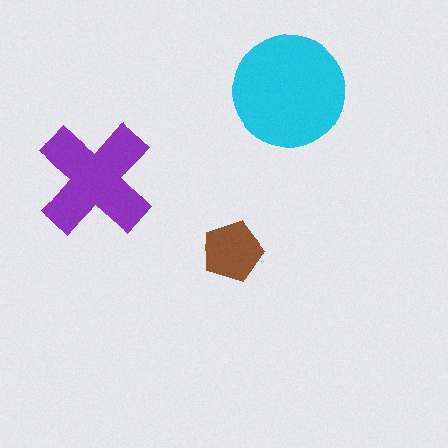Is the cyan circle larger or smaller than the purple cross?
Larger.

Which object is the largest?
The cyan circle.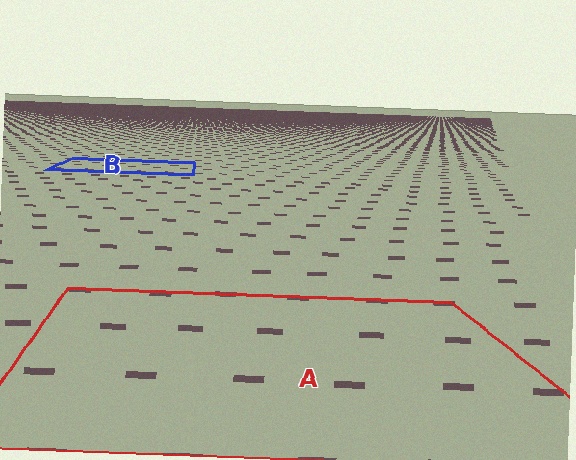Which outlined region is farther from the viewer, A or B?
Region B is farther from the viewer — the texture elements inside it appear smaller and more densely packed.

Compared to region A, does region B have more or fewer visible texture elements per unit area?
Region B has more texture elements per unit area — they are packed more densely because it is farther away.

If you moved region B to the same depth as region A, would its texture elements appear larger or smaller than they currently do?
They would appear larger. At a closer depth, the same texture elements are projected at a bigger on-screen size.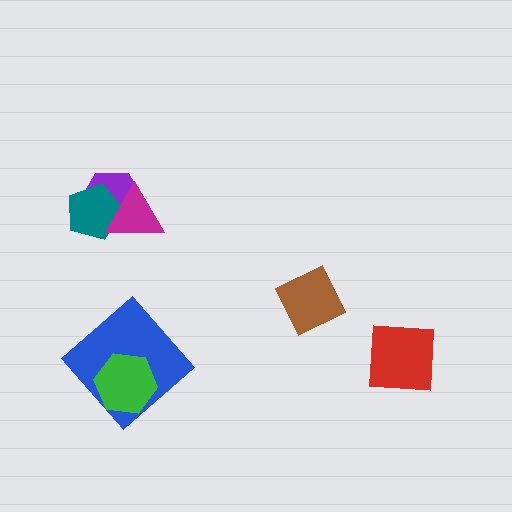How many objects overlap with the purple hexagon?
2 objects overlap with the purple hexagon.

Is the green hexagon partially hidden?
No, no other shape covers it.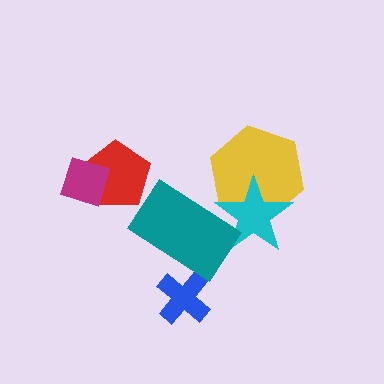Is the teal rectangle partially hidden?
No, no other shape covers it.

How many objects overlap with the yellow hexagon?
1 object overlaps with the yellow hexagon.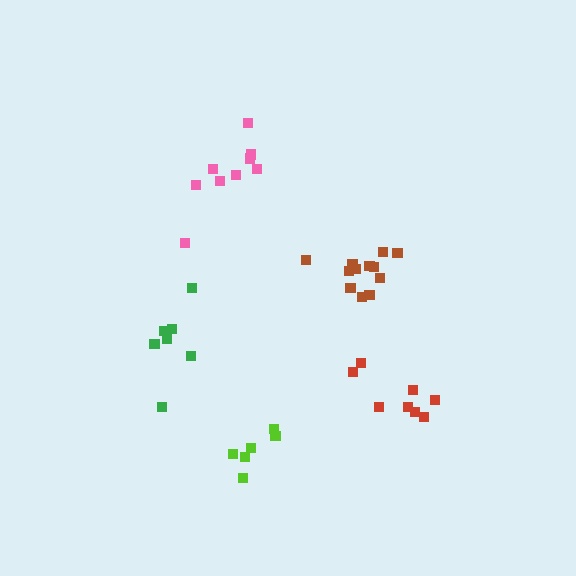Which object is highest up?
The pink cluster is topmost.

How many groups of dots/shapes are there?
There are 5 groups.